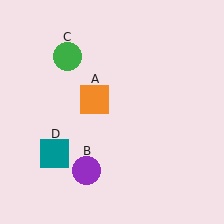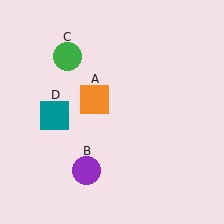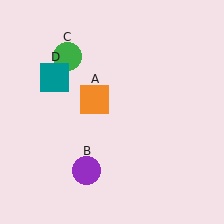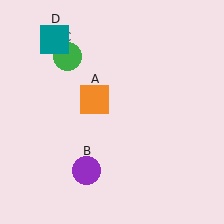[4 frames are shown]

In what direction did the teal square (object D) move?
The teal square (object D) moved up.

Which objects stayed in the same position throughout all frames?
Orange square (object A) and purple circle (object B) and green circle (object C) remained stationary.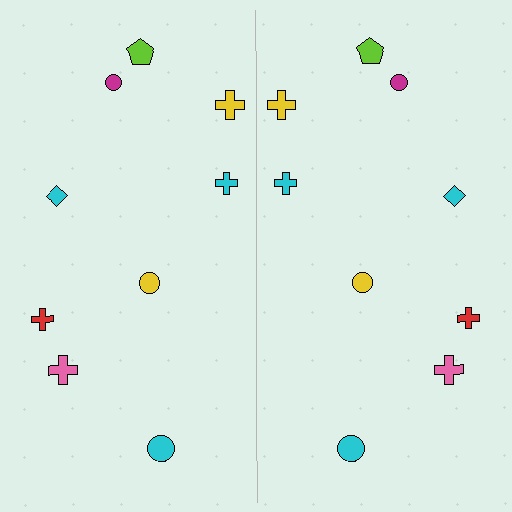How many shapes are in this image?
There are 18 shapes in this image.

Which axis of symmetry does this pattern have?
The pattern has a vertical axis of symmetry running through the center of the image.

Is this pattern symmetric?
Yes, this pattern has bilateral (reflection) symmetry.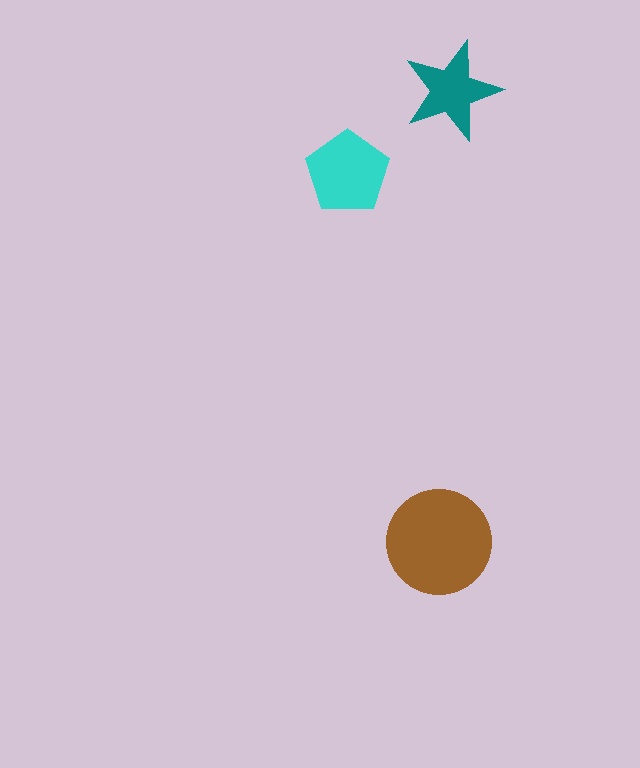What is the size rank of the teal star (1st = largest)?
3rd.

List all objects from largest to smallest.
The brown circle, the cyan pentagon, the teal star.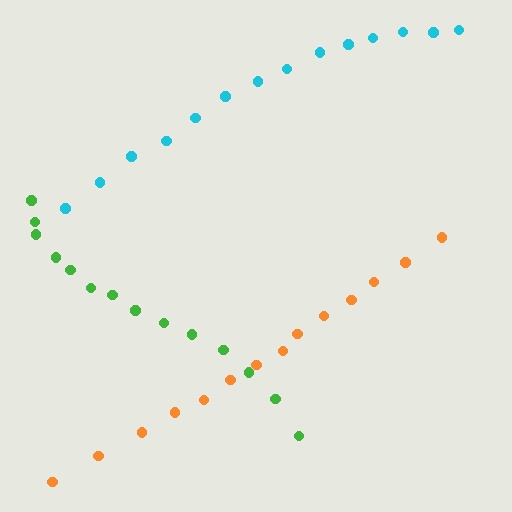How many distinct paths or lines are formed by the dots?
There are 3 distinct paths.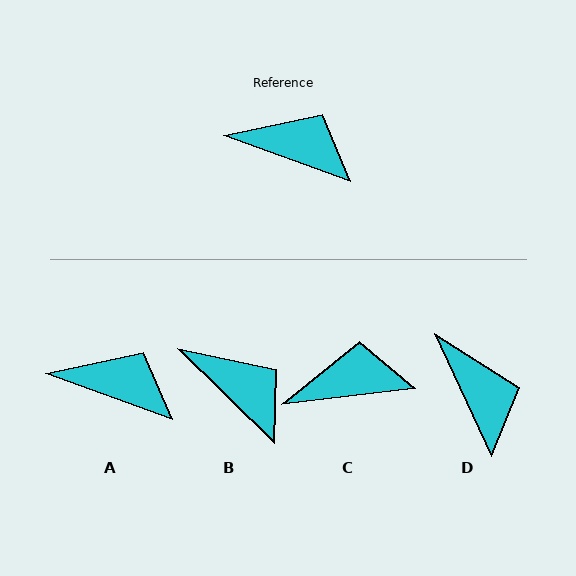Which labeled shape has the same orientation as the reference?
A.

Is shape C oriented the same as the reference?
No, it is off by about 27 degrees.